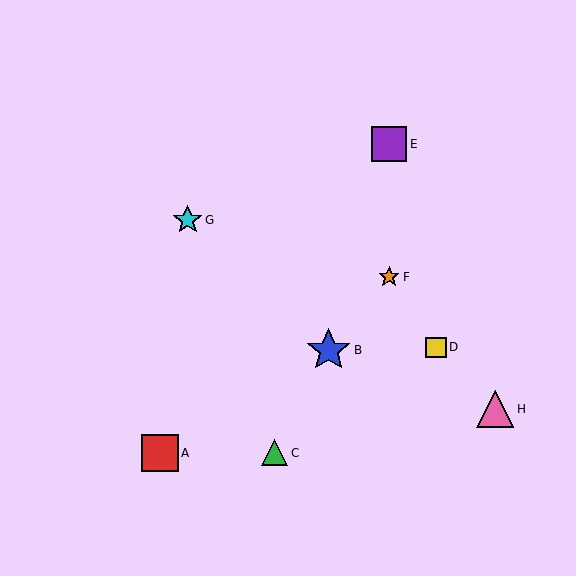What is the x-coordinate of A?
Object A is at x≈160.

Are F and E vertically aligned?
Yes, both are at x≈389.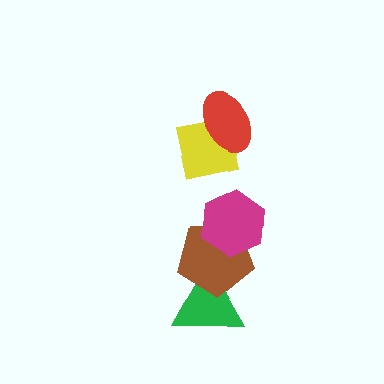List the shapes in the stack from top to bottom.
From top to bottom: the red ellipse, the yellow square, the magenta hexagon, the brown pentagon, the green triangle.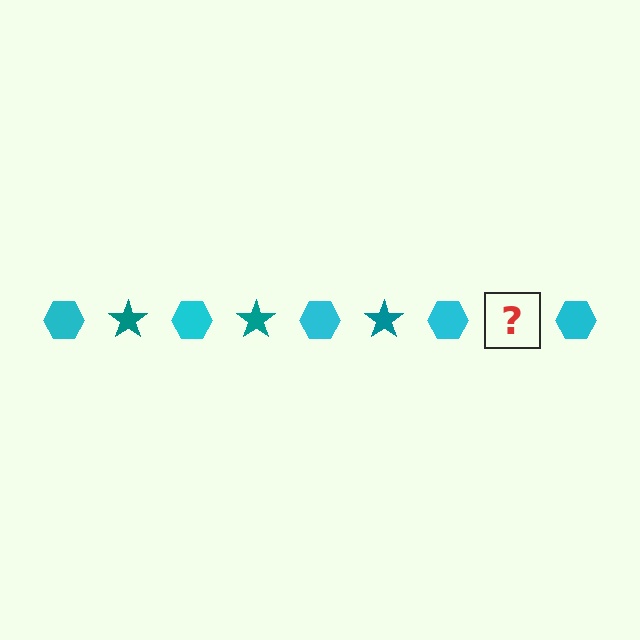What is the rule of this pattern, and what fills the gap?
The rule is that the pattern alternates between cyan hexagon and teal star. The gap should be filled with a teal star.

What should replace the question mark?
The question mark should be replaced with a teal star.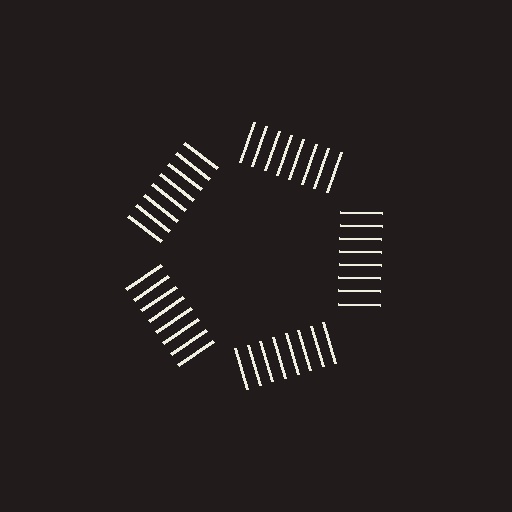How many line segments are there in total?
40 — 8 along each of the 5 edges.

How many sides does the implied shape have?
5 sides — the line-ends trace a pentagon.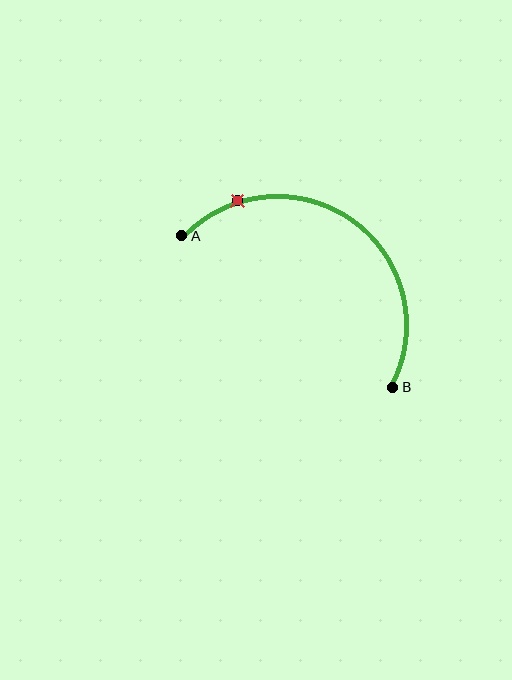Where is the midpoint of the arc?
The arc midpoint is the point on the curve farthest from the straight line joining A and B. It sits above and to the right of that line.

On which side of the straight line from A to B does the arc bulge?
The arc bulges above and to the right of the straight line connecting A and B.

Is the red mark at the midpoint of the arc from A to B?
No. The red mark lies on the arc but is closer to endpoint A. The arc midpoint would be at the point on the curve equidistant along the arc from both A and B.